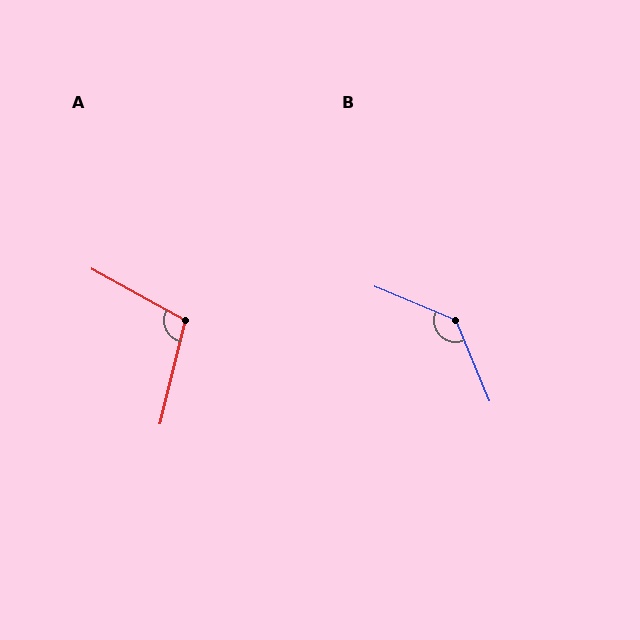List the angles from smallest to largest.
A (105°), B (136°).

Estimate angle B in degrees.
Approximately 136 degrees.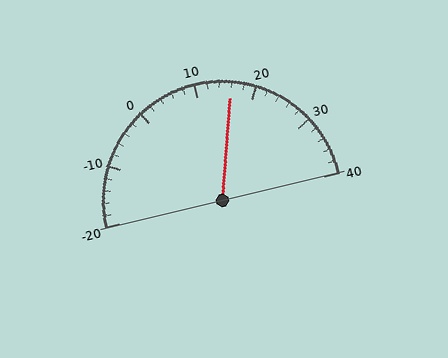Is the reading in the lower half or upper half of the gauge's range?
The reading is in the upper half of the range (-20 to 40).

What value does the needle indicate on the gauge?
The needle indicates approximately 16.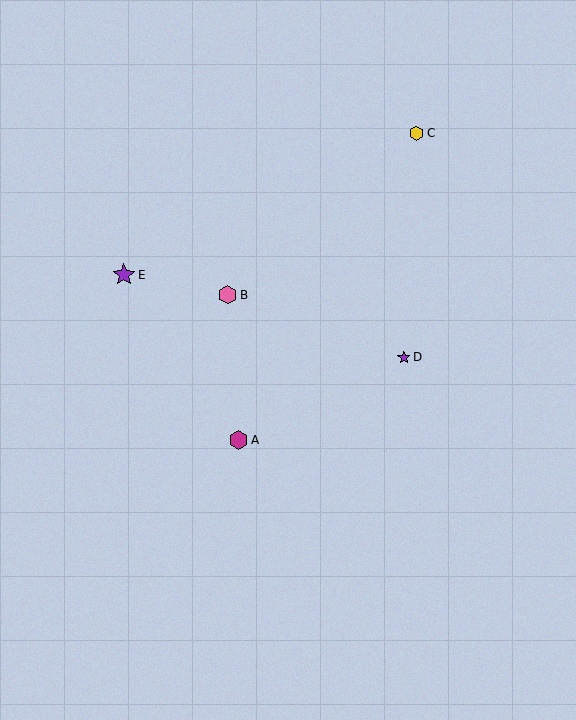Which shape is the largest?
The purple star (labeled E) is the largest.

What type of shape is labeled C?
Shape C is a yellow hexagon.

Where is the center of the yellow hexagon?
The center of the yellow hexagon is at (417, 133).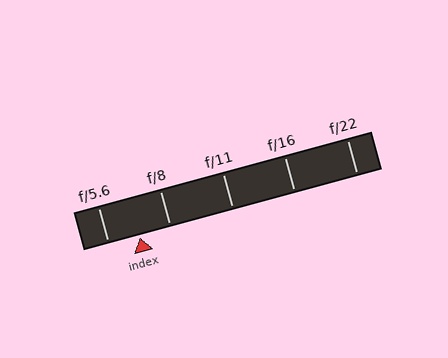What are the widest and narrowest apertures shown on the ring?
The widest aperture shown is f/5.6 and the narrowest is f/22.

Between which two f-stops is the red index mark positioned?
The index mark is between f/5.6 and f/8.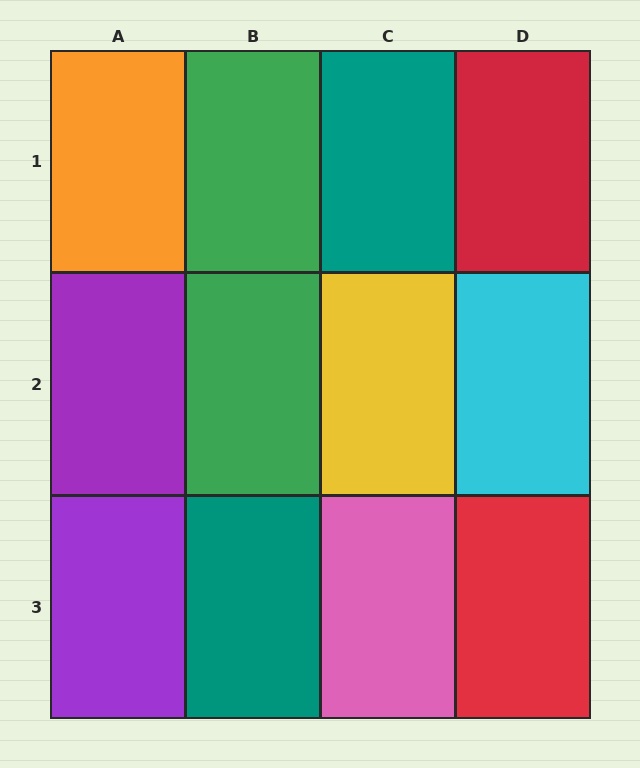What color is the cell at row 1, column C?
Teal.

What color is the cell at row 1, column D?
Red.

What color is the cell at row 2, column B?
Green.